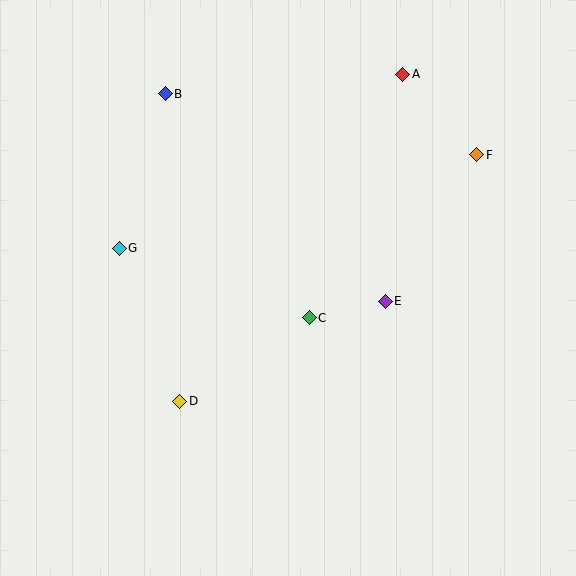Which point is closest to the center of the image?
Point C at (309, 318) is closest to the center.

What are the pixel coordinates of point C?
Point C is at (309, 318).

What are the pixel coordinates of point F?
Point F is at (477, 155).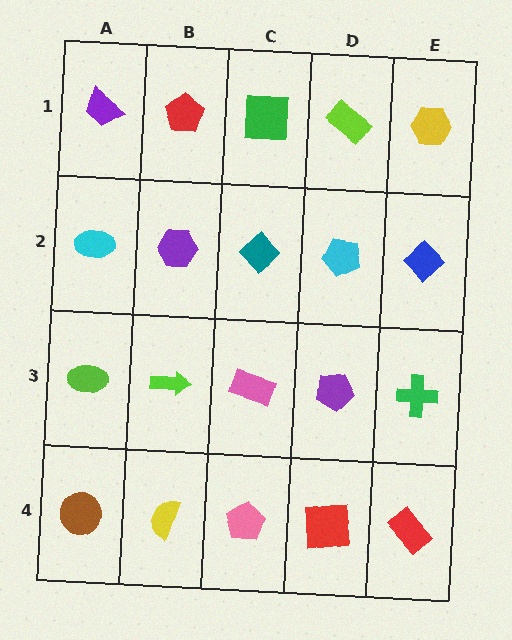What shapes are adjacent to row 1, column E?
A blue diamond (row 2, column E), a lime rectangle (row 1, column D).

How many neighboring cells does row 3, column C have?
4.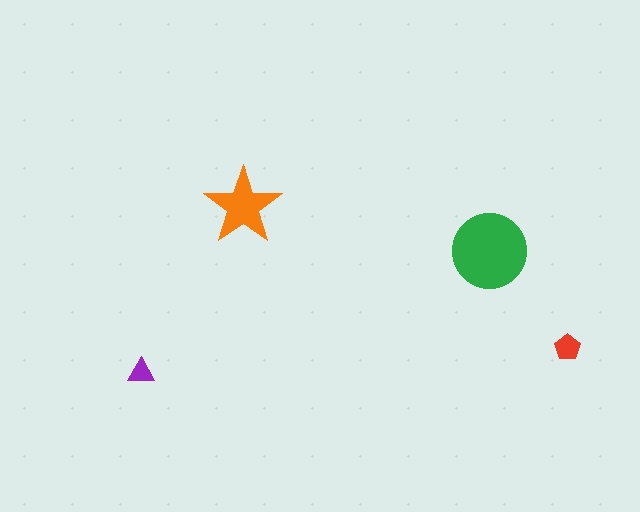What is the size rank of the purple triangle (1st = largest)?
4th.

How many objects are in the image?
There are 4 objects in the image.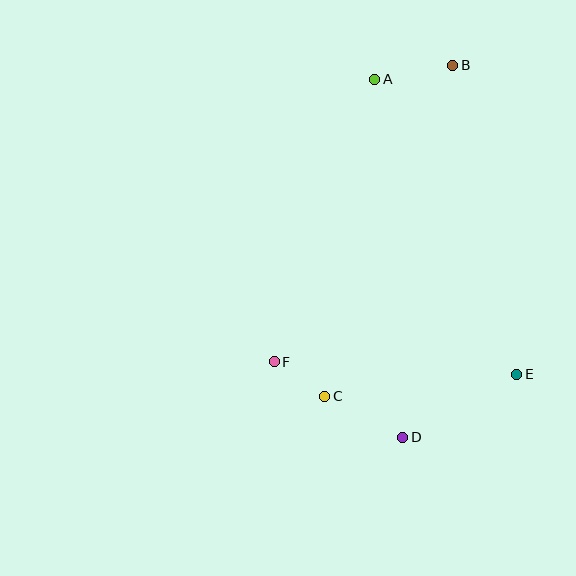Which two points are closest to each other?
Points C and F are closest to each other.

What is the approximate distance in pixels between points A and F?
The distance between A and F is approximately 300 pixels.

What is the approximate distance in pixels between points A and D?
The distance between A and D is approximately 359 pixels.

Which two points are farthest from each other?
Points B and D are farthest from each other.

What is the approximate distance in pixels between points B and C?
The distance between B and C is approximately 355 pixels.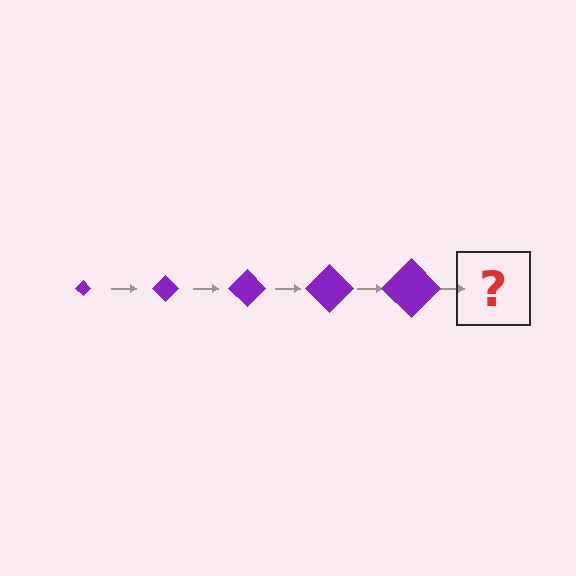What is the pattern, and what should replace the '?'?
The pattern is that the diamond gets progressively larger each step. The '?' should be a purple diamond, larger than the previous one.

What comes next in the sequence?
The next element should be a purple diamond, larger than the previous one.